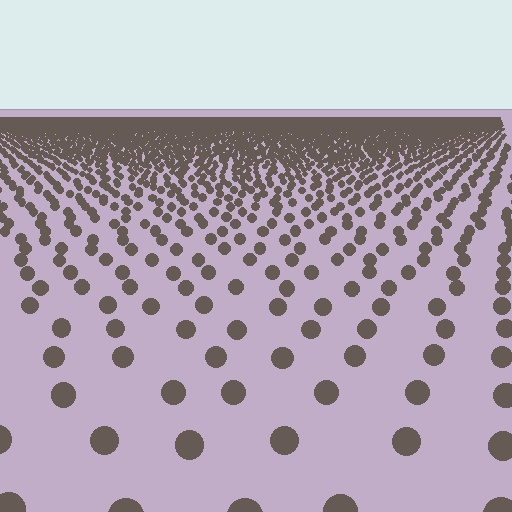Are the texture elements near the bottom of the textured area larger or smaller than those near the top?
Larger. Near the bottom, elements are closer to the viewer and appear at a bigger on-screen size.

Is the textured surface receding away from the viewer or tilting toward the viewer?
The surface is receding away from the viewer. Texture elements get smaller and denser toward the top.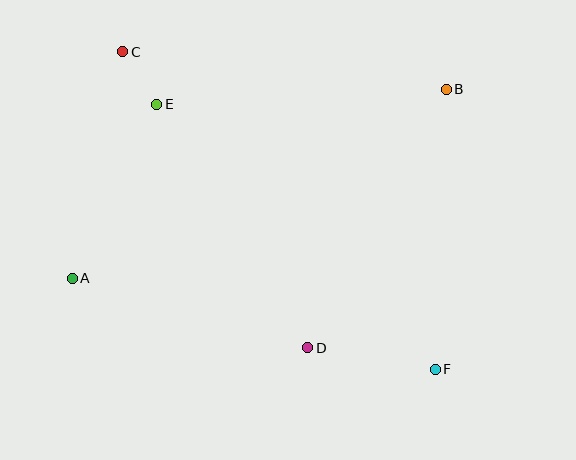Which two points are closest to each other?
Points C and E are closest to each other.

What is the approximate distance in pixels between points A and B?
The distance between A and B is approximately 419 pixels.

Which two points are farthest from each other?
Points C and F are farthest from each other.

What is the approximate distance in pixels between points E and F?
The distance between E and F is approximately 384 pixels.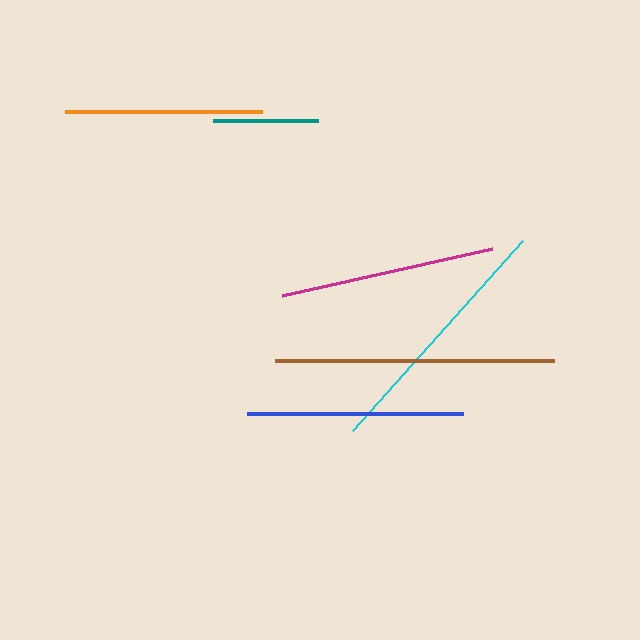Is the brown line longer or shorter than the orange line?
The brown line is longer than the orange line.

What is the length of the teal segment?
The teal segment is approximately 105 pixels long.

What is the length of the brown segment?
The brown segment is approximately 279 pixels long.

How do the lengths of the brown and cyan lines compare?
The brown and cyan lines are approximately the same length.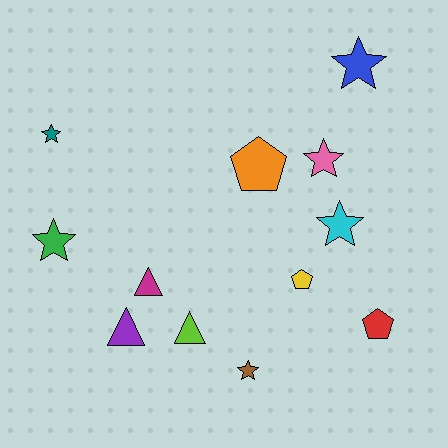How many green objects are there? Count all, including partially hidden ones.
There is 1 green object.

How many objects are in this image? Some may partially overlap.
There are 12 objects.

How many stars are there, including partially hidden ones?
There are 6 stars.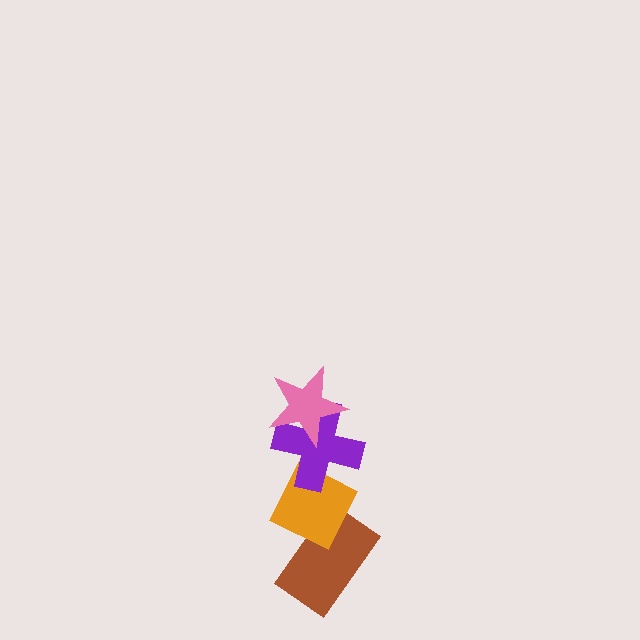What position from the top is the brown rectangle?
The brown rectangle is 4th from the top.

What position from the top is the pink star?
The pink star is 1st from the top.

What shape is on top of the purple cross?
The pink star is on top of the purple cross.